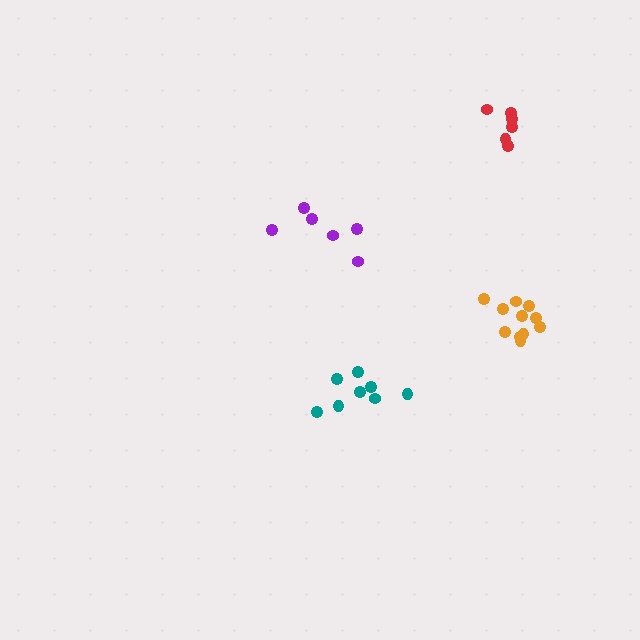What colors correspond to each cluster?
The clusters are colored: purple, red, teal, orange.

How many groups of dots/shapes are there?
There are 4 groups.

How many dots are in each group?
Group 1: 6 dots, Group 2: 6 dots, Group 3: 8 dots, Group 4: 11 dots (31 total).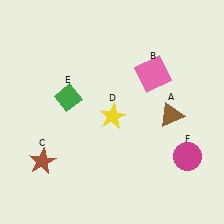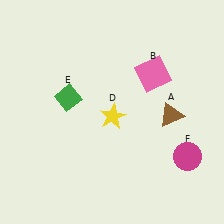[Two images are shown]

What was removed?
The brown star (C) was removed in Image 2.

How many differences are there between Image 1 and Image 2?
There is 1 difference between the two images.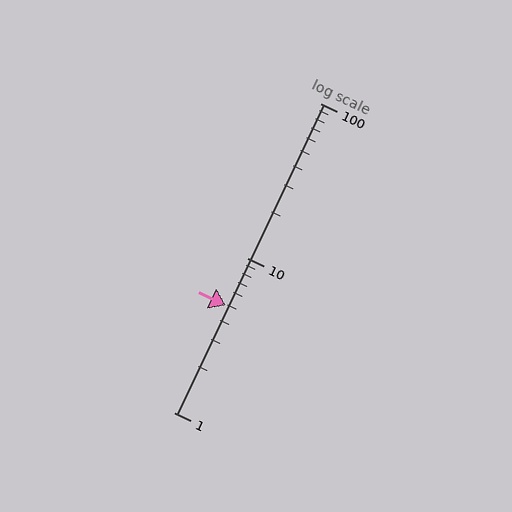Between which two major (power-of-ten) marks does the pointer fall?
The pointer is between 1 and 10.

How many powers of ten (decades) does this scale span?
The scale spans 2 decades, from 1 to 100.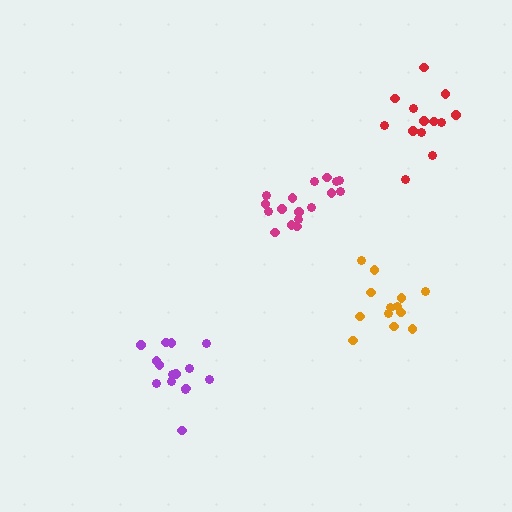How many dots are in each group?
Group 1: 13 dots, Group 2: 17 dots, Group 3: 15 dots, Group 4: 13 dots (58 total).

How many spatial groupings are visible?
There are 4 spatial groupings.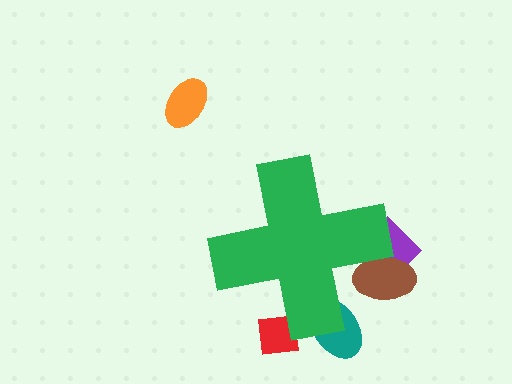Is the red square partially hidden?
Yes, the red square is partially hidden behind the green cross.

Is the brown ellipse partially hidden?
Yes, the brown ellipse is partially hidden behind the green cross.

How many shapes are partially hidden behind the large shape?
4 shapes are partially hidden.